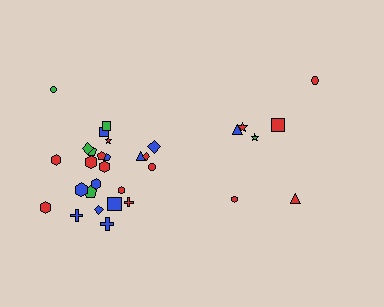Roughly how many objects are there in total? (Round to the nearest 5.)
Roughly 30 objects in total.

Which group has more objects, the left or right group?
The left group.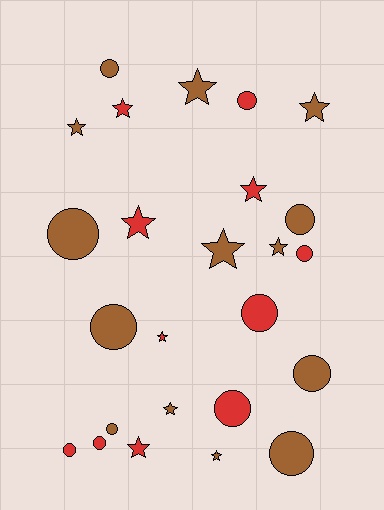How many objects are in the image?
There are 25 objects.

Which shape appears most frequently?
Circle, with 13 objects.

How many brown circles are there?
There are 7 brown circles.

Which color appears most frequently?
Brown, with 14 objects.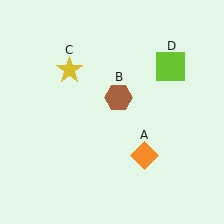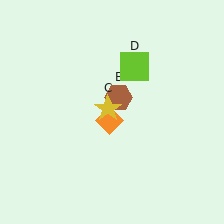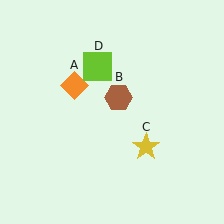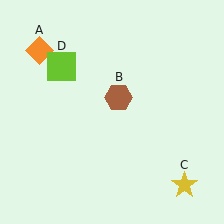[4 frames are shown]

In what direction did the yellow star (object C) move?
The yellow star (object C) moved down and to the right.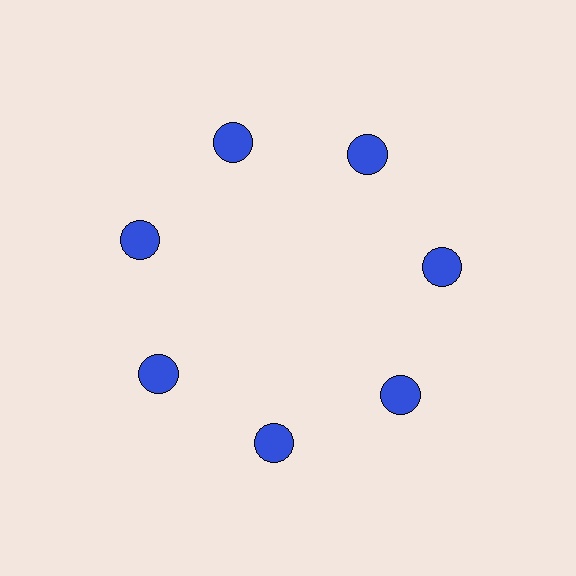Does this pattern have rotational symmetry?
Yes, this pattern has 7-fold rotational symmetry. It looks the same after rotating 51 degrees around the center.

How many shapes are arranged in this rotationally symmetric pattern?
There are 7 shapes, arranged in 7 groups of 1.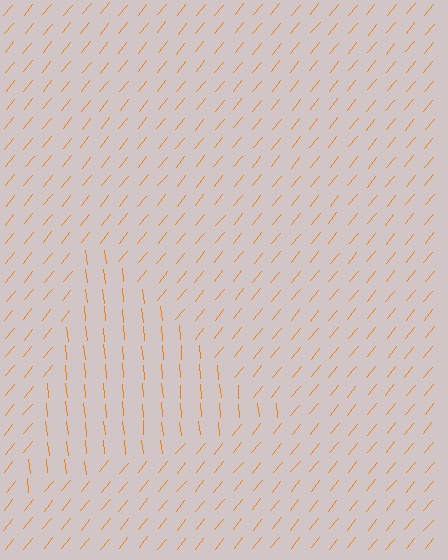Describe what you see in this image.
The image is filled with small orange line segments. A triangle region in the image has lines oriented differently from the surrounding lines, creating a visible texture boundary.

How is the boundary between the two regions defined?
The boundary is defined purely by a change in line orientation (approximately 45 degrees difference). All lines are the same color and thickness.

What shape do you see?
I see a triangle.